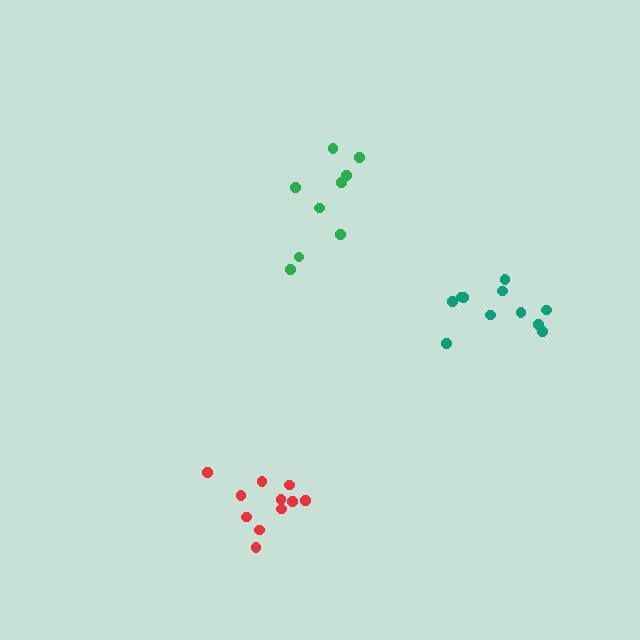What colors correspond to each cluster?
The clusters are colored: red, teal, green.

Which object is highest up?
The green cluster is topmost.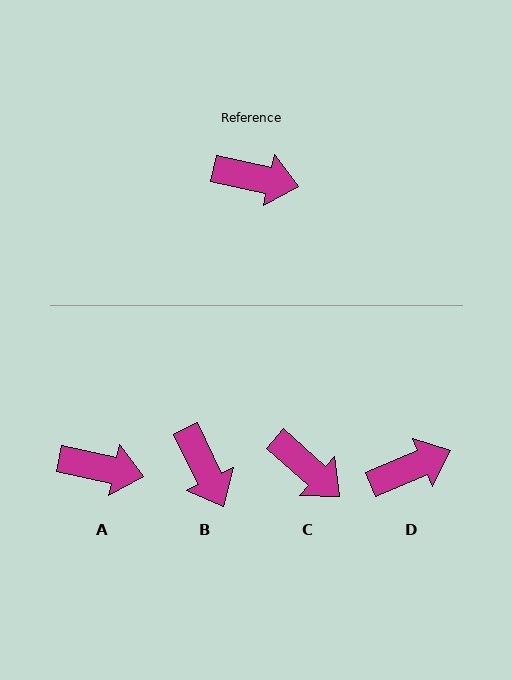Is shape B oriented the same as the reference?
No, it is off by about 52 degrees.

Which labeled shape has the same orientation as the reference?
A.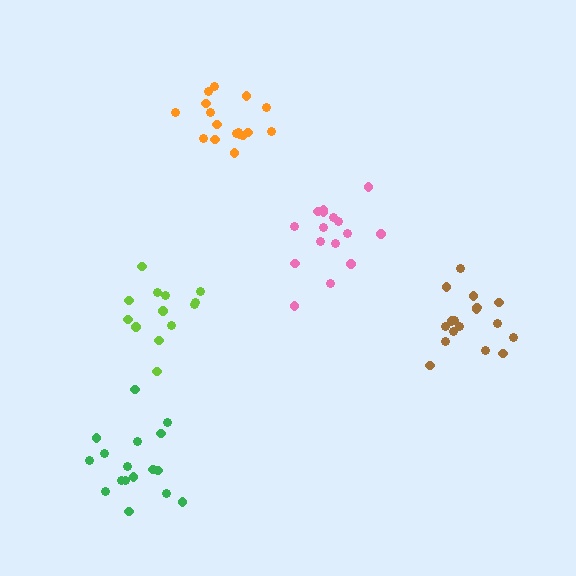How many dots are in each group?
Group 1: 16 dots, Group 2: 17 dots, Group 3: 13 dots, Group 4: 17 dots, Group 5: 17 dots (80 total).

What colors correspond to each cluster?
The clusters are colored: pink, green, lime, orange, brown.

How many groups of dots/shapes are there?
There are 5 groups.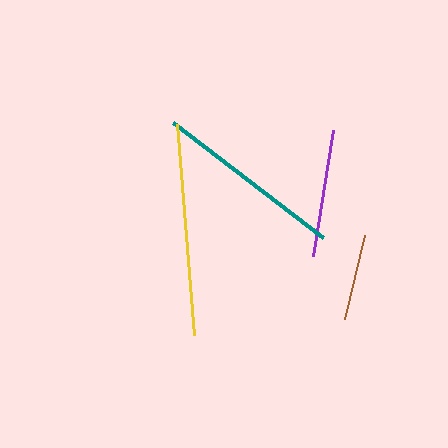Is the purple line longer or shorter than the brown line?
The purple line is longer than the brown line.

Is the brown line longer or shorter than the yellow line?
The yellow line is longer than the brown line.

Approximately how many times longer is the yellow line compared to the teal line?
The yellow line is approximately 1.1 times the length of the teal line.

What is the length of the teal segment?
The teal segment is approximately 189 pixels long.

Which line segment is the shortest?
The brown line is the shortest at approximately 87 pixels.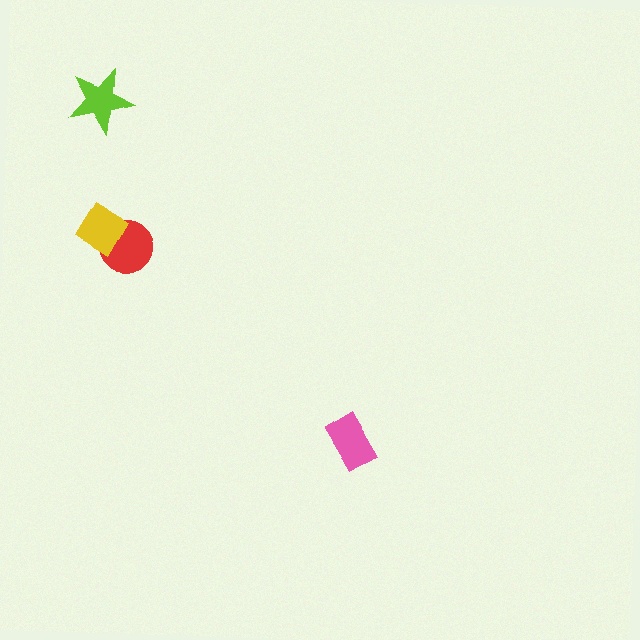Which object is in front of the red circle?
The yellow diamond is in front of the red circle.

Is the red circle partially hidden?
Yes, it is partially covered by another shape.